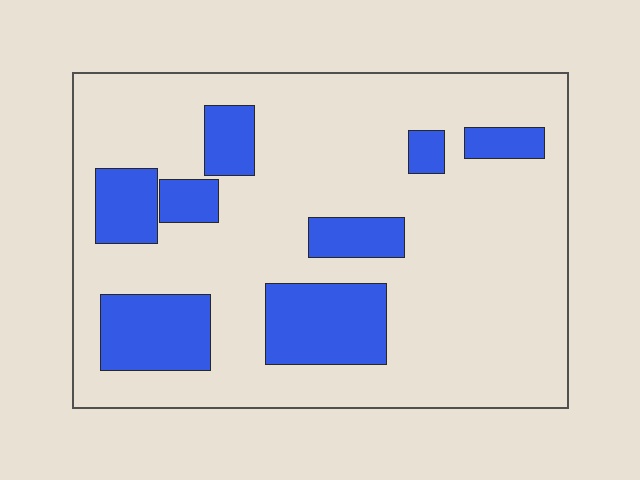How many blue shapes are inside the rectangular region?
8.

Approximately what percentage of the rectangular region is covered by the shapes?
Approximately 25%.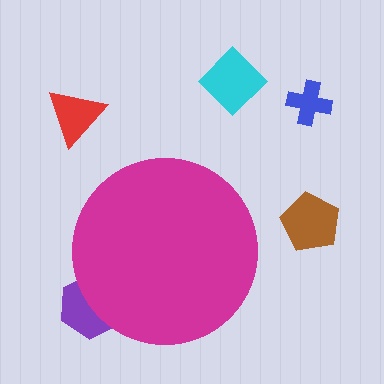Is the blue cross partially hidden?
No, the blue cross is fully visible.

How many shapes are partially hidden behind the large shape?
1 shape is partially hidden.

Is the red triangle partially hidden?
No, the red triangle is fully visible.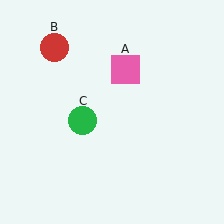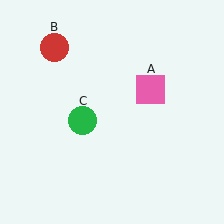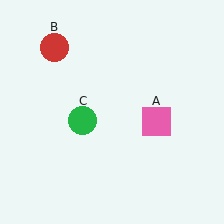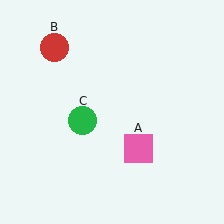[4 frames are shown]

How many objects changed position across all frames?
1 object changed position: pink square (object A).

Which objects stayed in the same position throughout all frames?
Red circle (object B) and green circle (object C) remained stationary.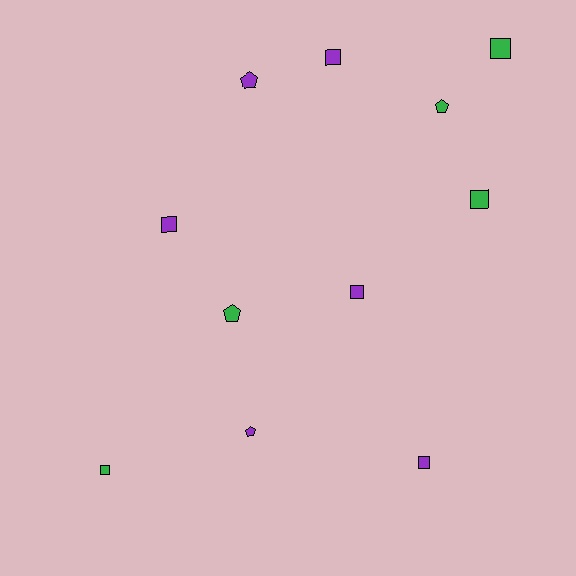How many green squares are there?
There are 3 green squares.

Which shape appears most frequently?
Square, with 7 objects.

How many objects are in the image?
There are 11 objects.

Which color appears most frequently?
Purple, with 6 objects.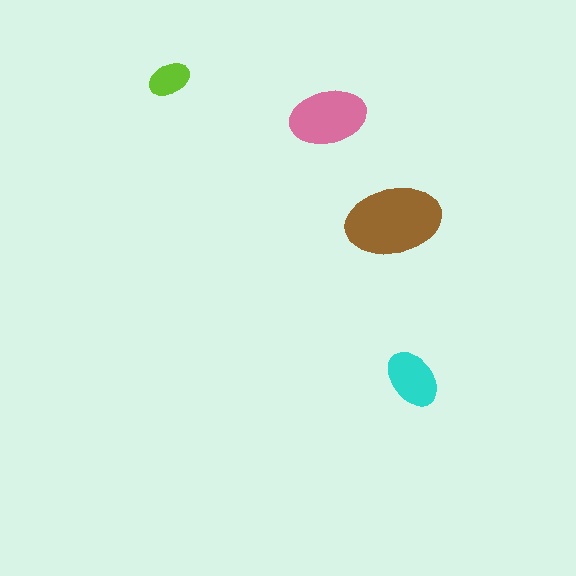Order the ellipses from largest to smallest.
the brown one, the pink one, the cyan one, the lime one.